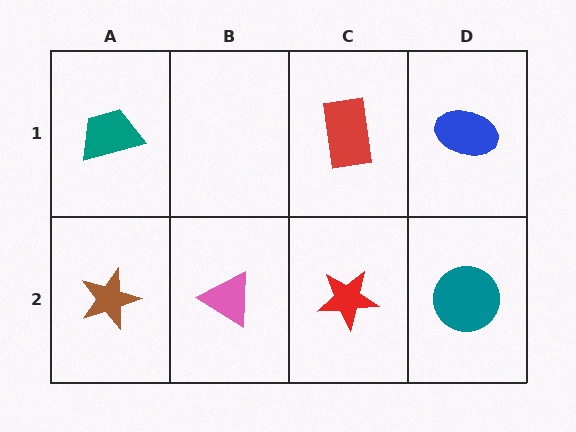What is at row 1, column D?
A blue ellipse.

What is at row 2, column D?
A teal circle.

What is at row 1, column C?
A red rectangle.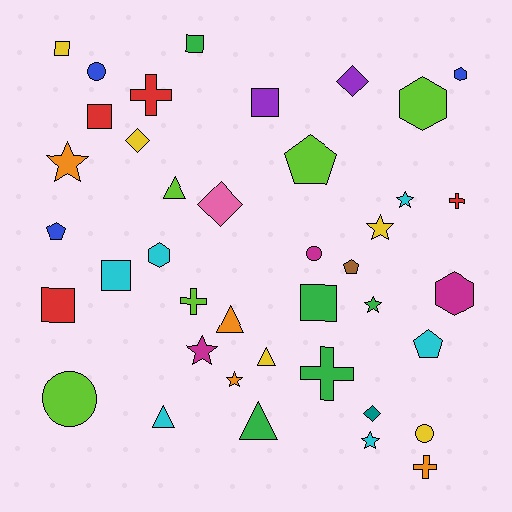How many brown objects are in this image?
There is 1 brown object.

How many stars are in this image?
There are 7 stars.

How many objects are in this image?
There are 40 objects.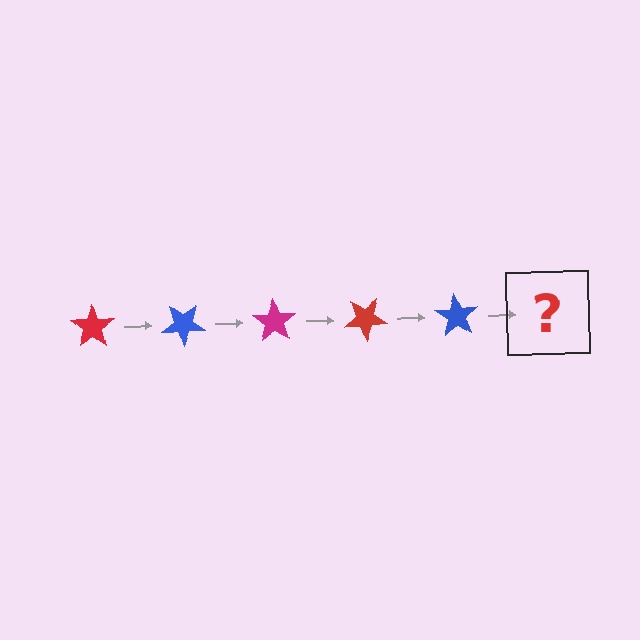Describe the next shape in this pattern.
It should be a magenta star, rotated 175 degrees from the start.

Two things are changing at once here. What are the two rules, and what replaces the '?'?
The two rules are that it rotates 35 degrees each step and the color cycles through red, blue, and magenta. The '?' should be a magenta star, rotated 175 degrees from the start.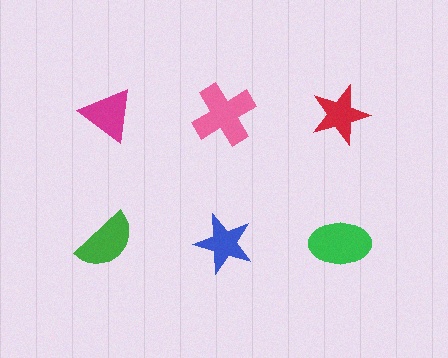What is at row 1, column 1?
A magenta triangle.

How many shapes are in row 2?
3 shapes.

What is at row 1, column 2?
A pink cross.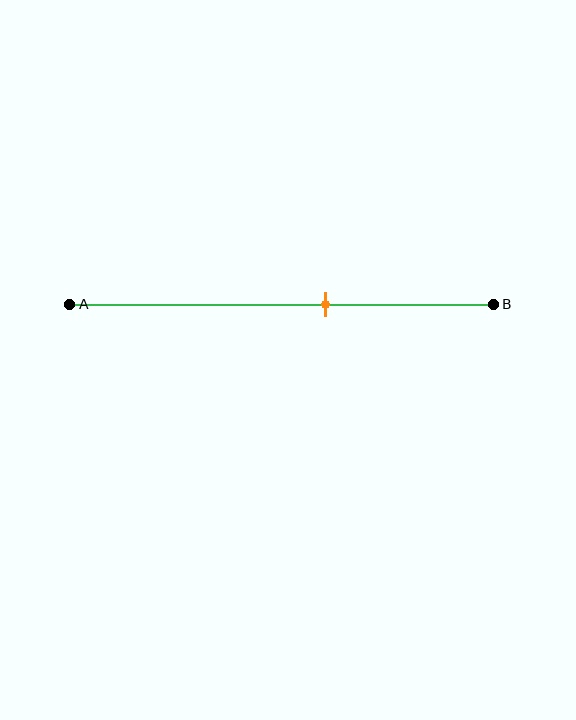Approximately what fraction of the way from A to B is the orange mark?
The orange mark is approximately 60% of the way from A to B.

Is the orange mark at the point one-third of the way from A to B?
No, the mark is at about 60% from A, not at the 33% one-third point.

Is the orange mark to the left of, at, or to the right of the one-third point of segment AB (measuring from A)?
The orange mark is to the right of the one-third point of segment AB.